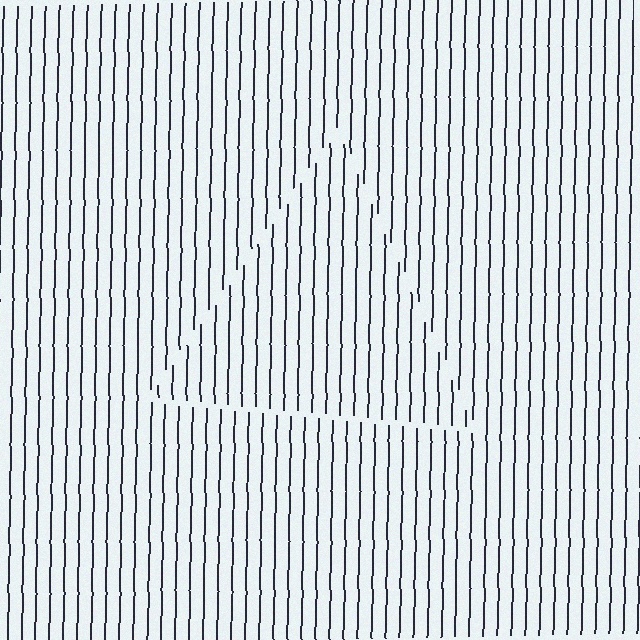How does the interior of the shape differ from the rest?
The interior of the shape contains the same grating, shifted by half a period — the contour is defined by the phase discontinuity where line-ends from the inner and outer gratings abut.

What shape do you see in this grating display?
An illusory triangle. The interior of the shape contains the same grating, shifted by half a period — the contour is defined by the phase discontinuity where line-ends from the inner and outer gratings abut.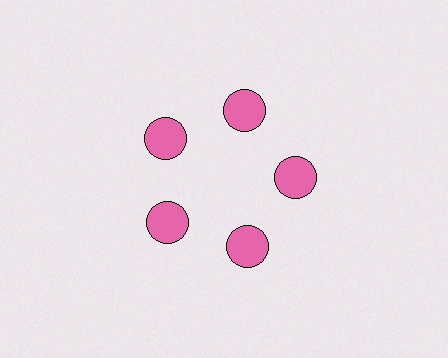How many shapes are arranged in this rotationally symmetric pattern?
There are 5 shapes, arranged in 5 groups of 1.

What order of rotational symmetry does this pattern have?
This pattern has 5-fold rotational symmetry.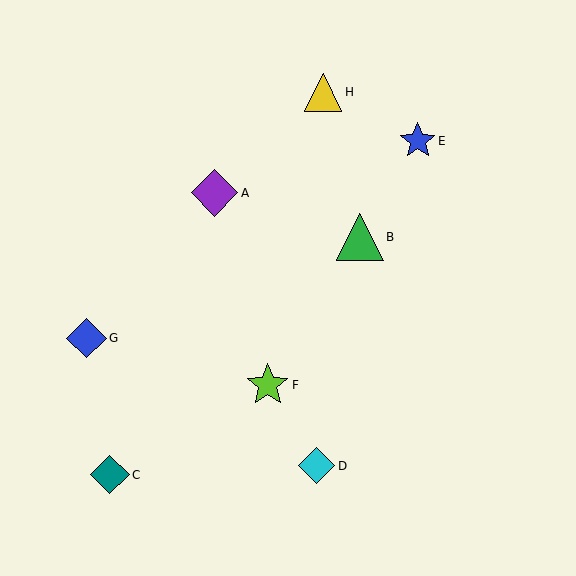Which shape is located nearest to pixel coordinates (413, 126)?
The blue star (labeled E) at (418, 141) is nearest to that location.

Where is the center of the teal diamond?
The center of the teal diamond is at (110, 475).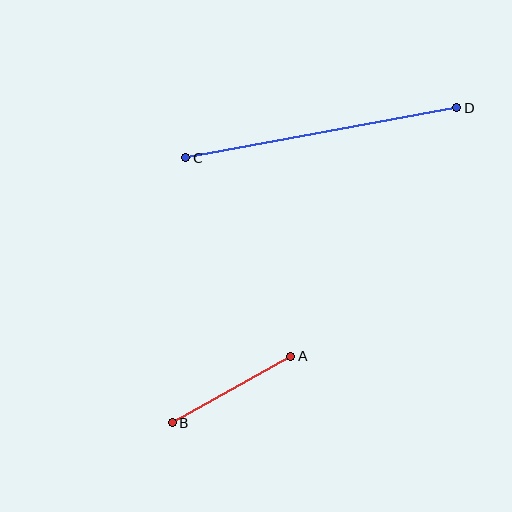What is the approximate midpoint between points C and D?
The midpoint is at approximately (321, 133) pixels.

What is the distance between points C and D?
The distance is approximately 276 pixels.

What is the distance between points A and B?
The distance is approximately 136 pixels.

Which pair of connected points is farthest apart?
Points C and D are farthest apart.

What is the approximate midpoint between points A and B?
The midpoint is at approximately (232, 389) pixels.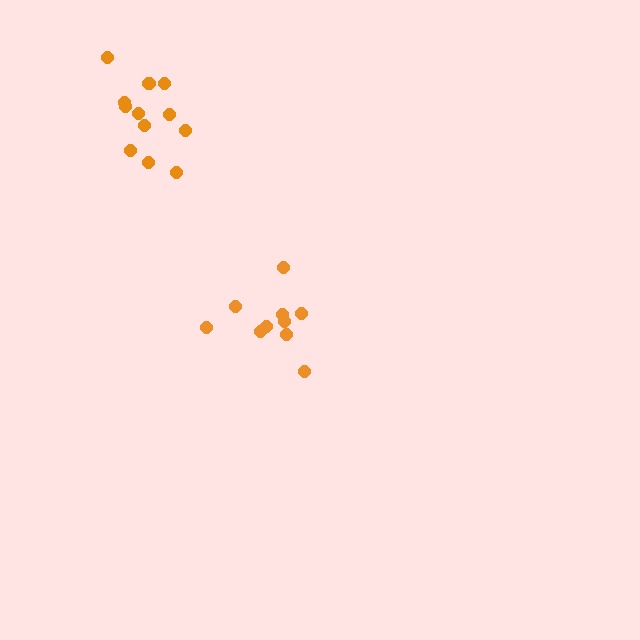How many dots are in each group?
Group 1: 10 dots, Group 2: 13 dots (23 total).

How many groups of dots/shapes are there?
There are 2 groups.